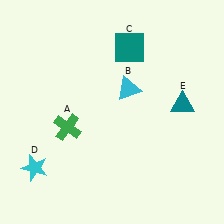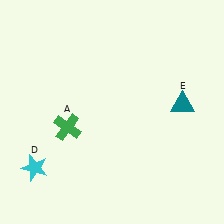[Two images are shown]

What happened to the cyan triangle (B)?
The cyan triangle (B) was removed in Image 2. It was in the top-right area of Image 1.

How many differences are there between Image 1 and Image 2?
There are 2 differences between the two images.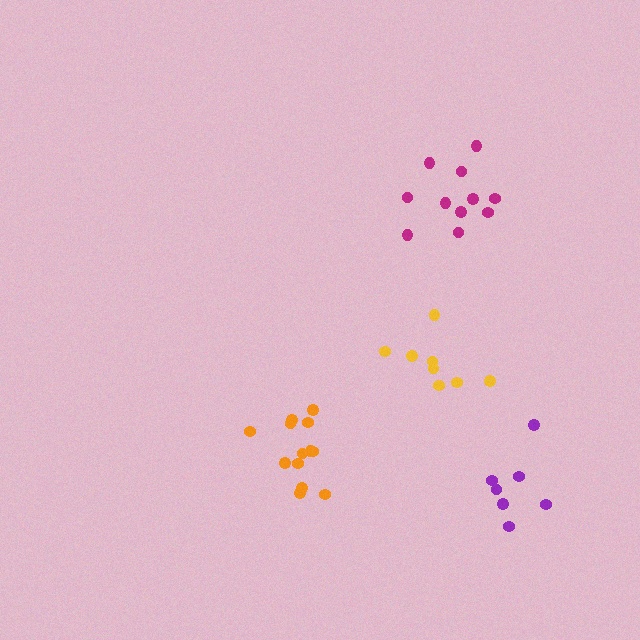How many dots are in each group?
Group 1: 8 dots, Group 2: 7 dots, Group 3: 11 dots, Group 4: 13 dots (39 total).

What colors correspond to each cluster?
The clusters are colored: yellow, purple, magenta, orange.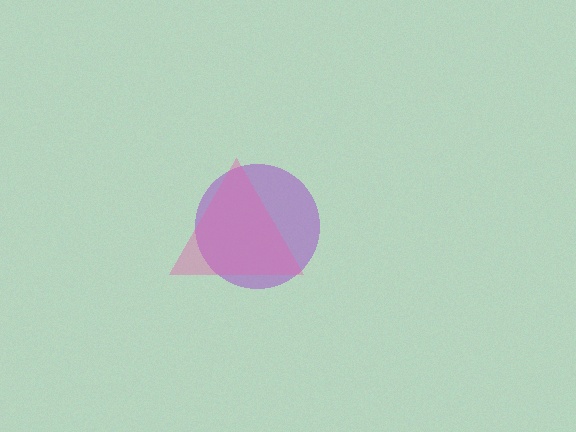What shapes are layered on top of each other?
The layered shapes are: a purple circle, a pink triangle.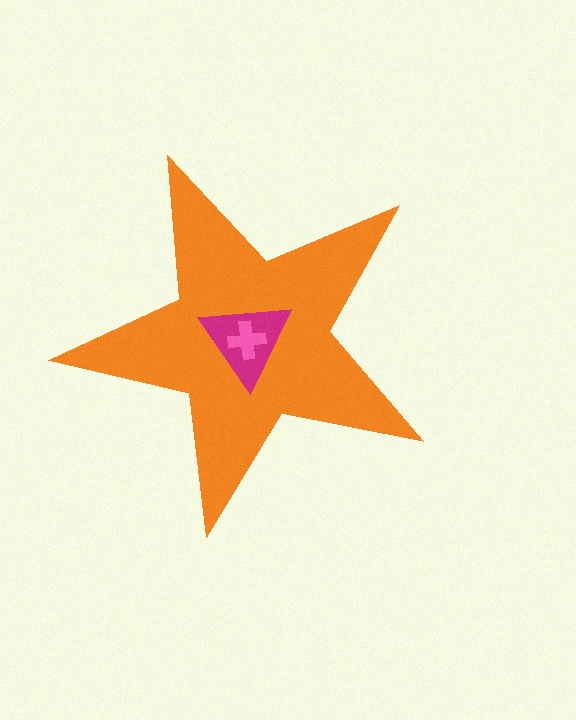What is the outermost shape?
The orange star.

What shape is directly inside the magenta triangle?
The pink cross.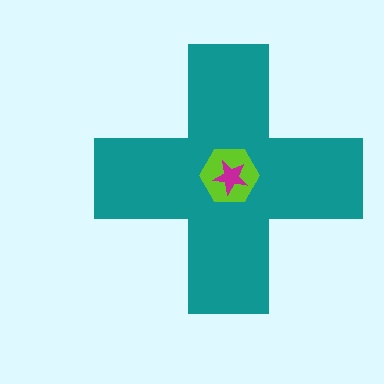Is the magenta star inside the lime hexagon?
Yes.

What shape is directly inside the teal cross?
The lime hexagon.